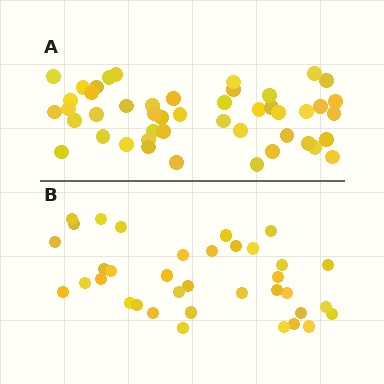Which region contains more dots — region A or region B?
Region A (the top region) has more dots.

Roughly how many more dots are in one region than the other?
Region A has roughly 12 or so more dots than region B.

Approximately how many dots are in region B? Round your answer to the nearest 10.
About 40 dots. (The exact count is 36, which rounds to 40.)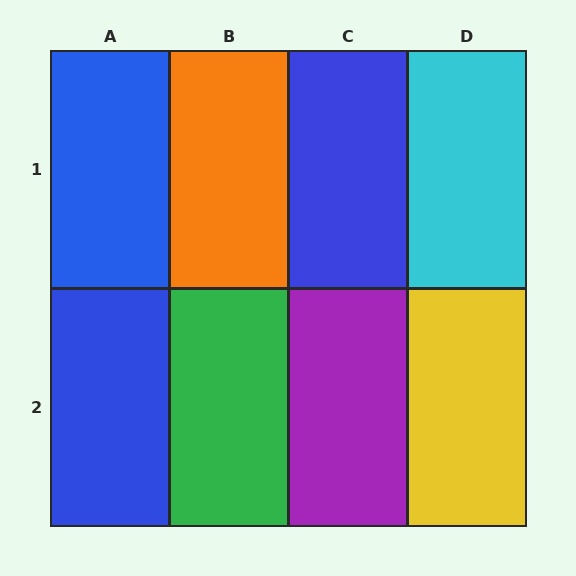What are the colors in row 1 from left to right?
Blue, orange, blue, cyan.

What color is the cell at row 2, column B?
Green.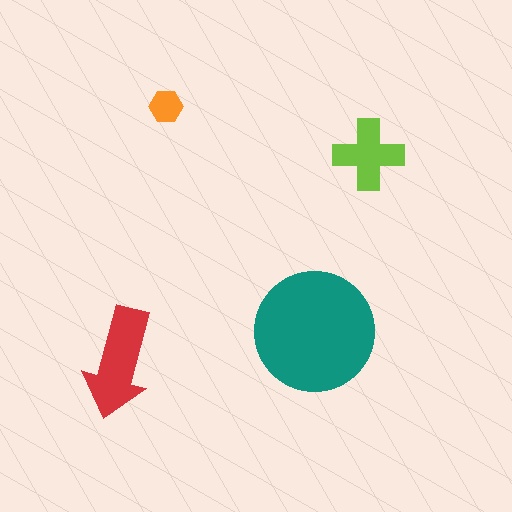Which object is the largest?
The teal circle.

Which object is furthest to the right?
The lime cross is rightmost.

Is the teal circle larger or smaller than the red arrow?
Larger.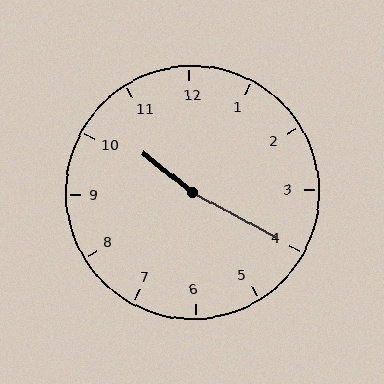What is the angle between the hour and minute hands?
Approximately 170 degrees.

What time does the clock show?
10:20.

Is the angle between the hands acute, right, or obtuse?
It is obtuse.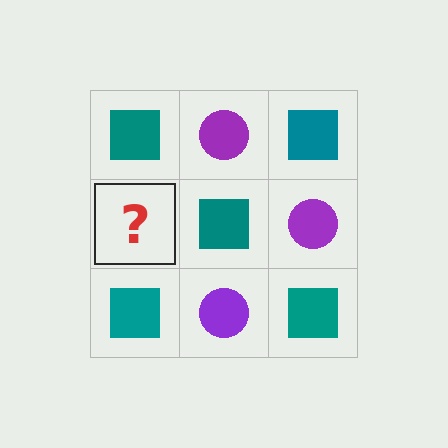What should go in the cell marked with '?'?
The missing cell should contain a purple circle.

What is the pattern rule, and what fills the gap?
The rule is that it alternates teal square and purple circle in a checkerboard pattern. The gap should be filled with a purple circle.